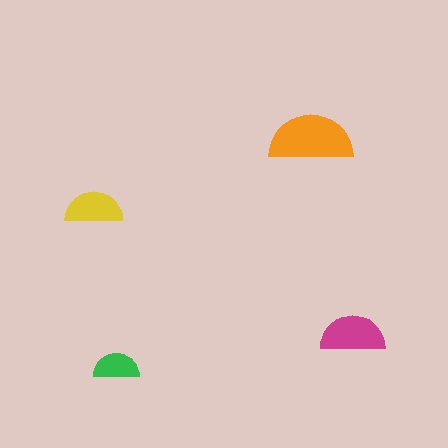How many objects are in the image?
There are 4 objects in the image.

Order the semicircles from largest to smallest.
the orange one, the magenta one, the yellow one, the green one.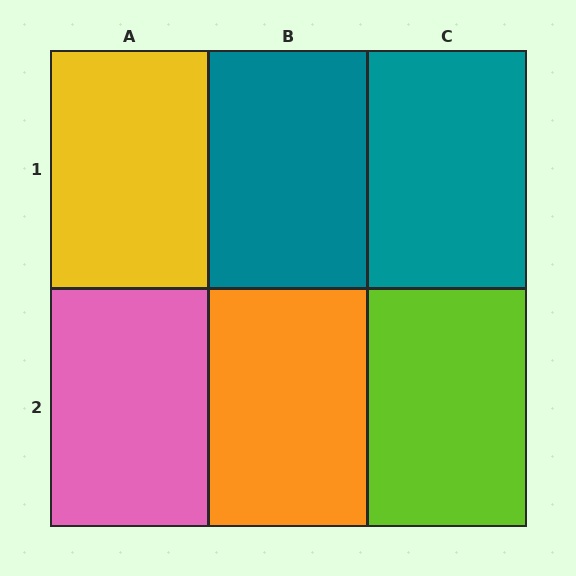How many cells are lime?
1 cell is lime.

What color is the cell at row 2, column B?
Orange.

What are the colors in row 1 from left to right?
Yellow, teal, teal.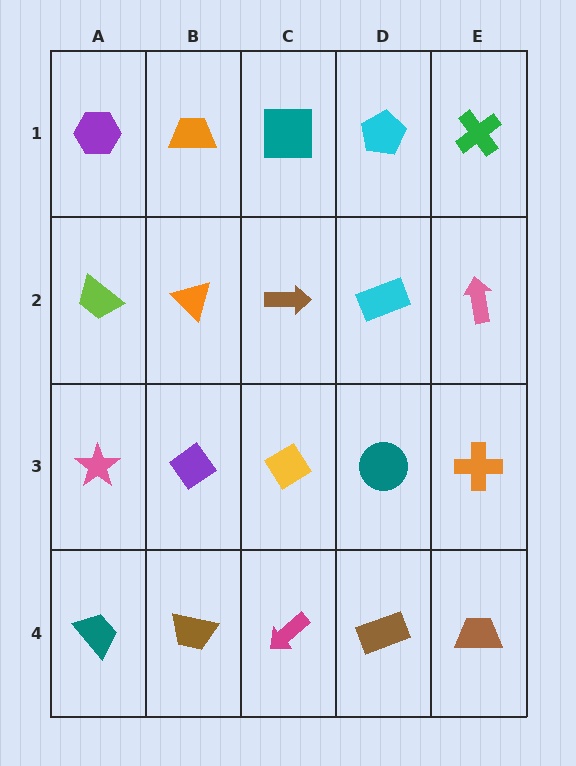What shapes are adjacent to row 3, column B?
An orange triangle (row 2, column B), a brown trapezoid (row 4, column B), a pink star (row 3, column A), a yellow diamond (row 3, column C).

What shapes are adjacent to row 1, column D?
A cyan rectangle (row 2, column D), a teal square (row 1, column C), a green cross (row 1, column E).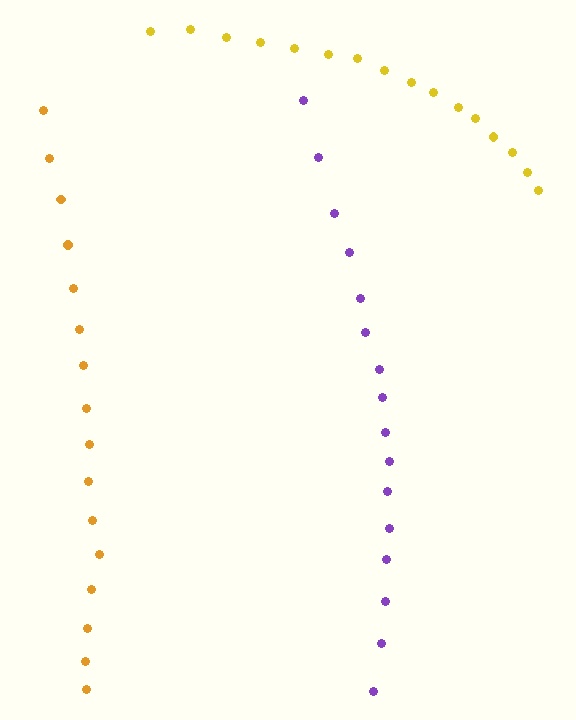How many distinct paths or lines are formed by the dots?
There are 3 distinct paths.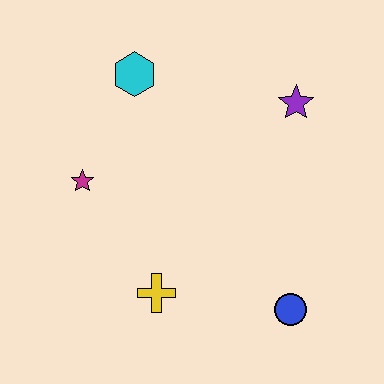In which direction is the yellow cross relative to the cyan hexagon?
The yellow cross is below the cyan hexagon.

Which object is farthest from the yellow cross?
The purple star is farthest from the yellow cross.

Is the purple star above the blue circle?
Yes